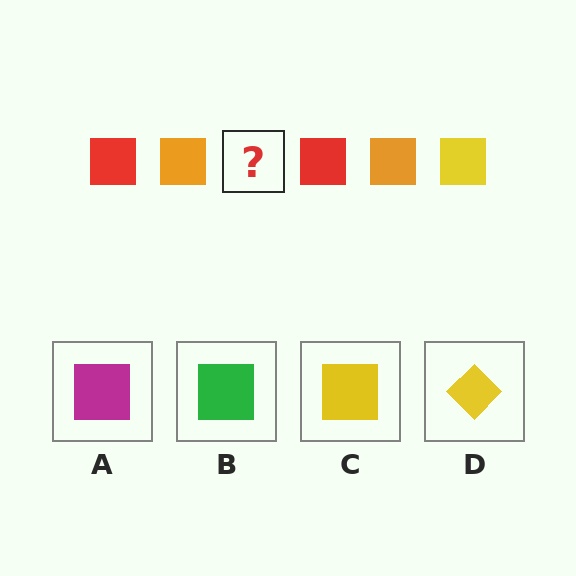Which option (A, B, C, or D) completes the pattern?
C.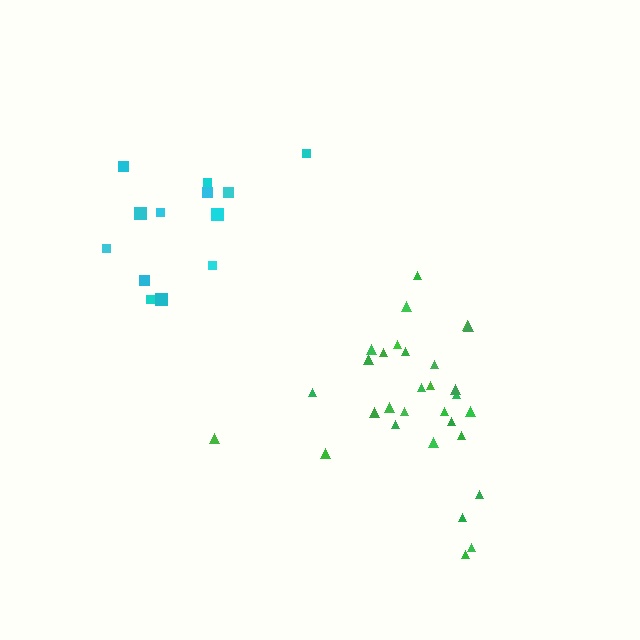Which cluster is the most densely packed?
Green.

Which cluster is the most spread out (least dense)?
Cyan.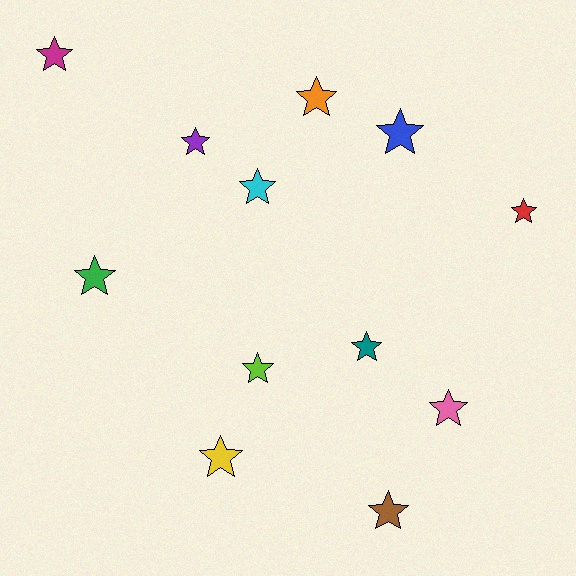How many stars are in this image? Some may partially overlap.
There are 12 stars.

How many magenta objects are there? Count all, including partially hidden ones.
There is 1 magenta object.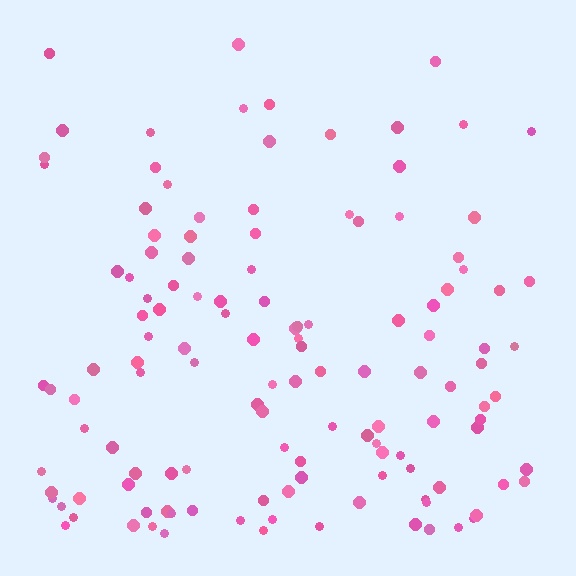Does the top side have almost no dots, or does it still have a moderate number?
Still a moderate number, just noticeably fewer than the bottom.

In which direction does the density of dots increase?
From top to bottom, with the bottom side densest.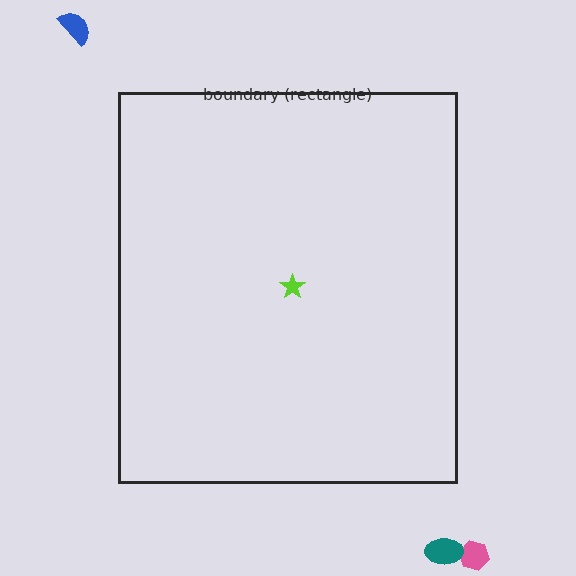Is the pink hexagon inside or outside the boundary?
Outside.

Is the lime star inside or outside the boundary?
Inside.